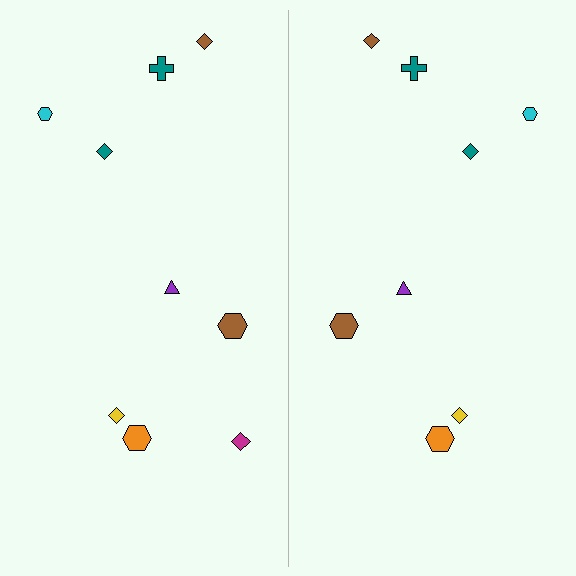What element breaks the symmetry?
A magenta diamond is missing from the right side.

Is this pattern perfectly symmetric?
No, the pattern is not perfectly symmetric. A magenta diamond is missing from the right side.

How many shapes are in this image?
There are 17 shapes in this image.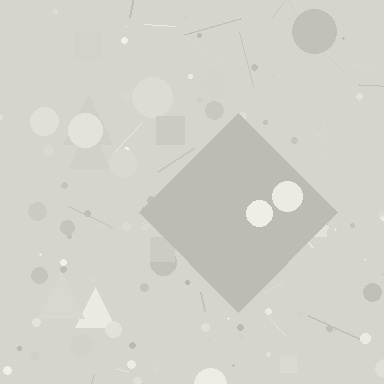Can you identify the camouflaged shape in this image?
The camouflaged shape is a diamond.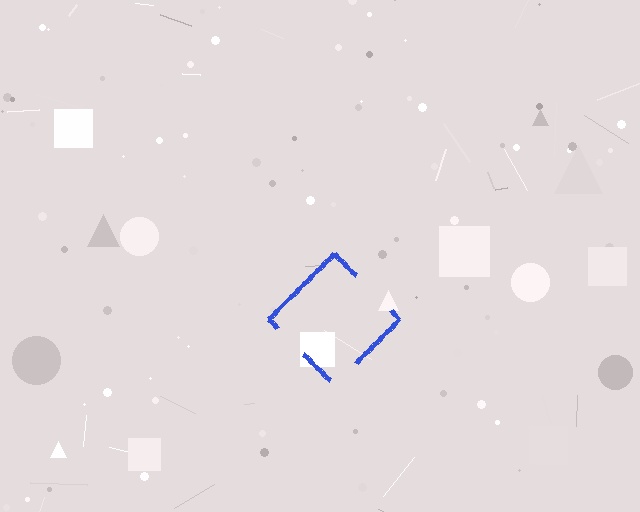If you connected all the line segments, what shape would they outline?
They would outline a diamond.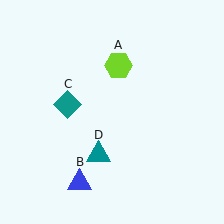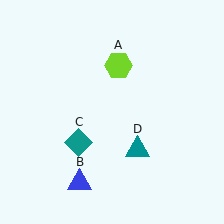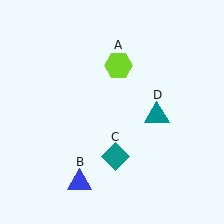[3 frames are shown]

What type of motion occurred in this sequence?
The teal diamond (object C), teal triangle (object D) rotated counterclockwise around the center of the scene.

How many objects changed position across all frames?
2 objects changed position: teal diamond (object C), teal triangle (object D).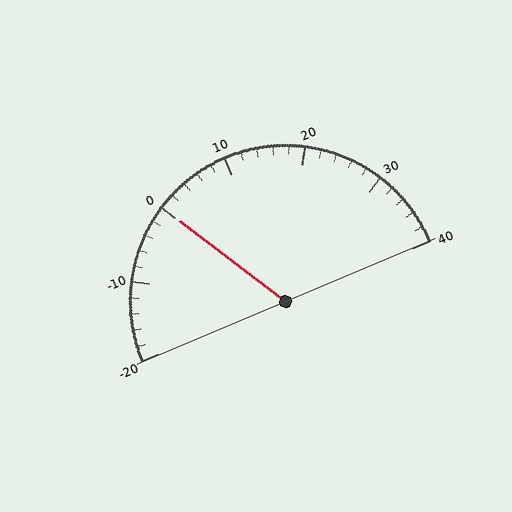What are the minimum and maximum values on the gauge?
The gauge ranges from -20 to 40.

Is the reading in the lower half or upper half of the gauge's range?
The reading is in the lower half of the range (-20 to 40).